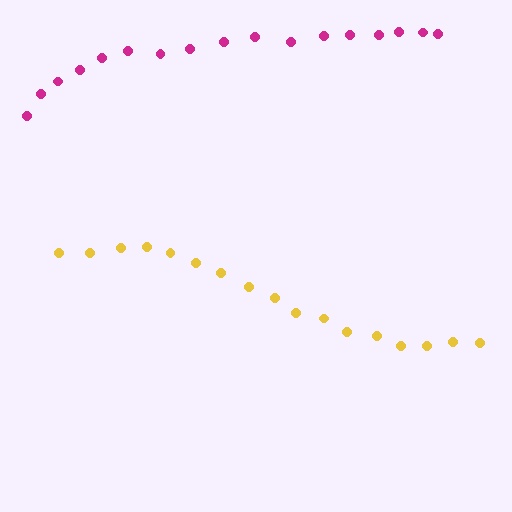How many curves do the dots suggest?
There are 2 distinct paths.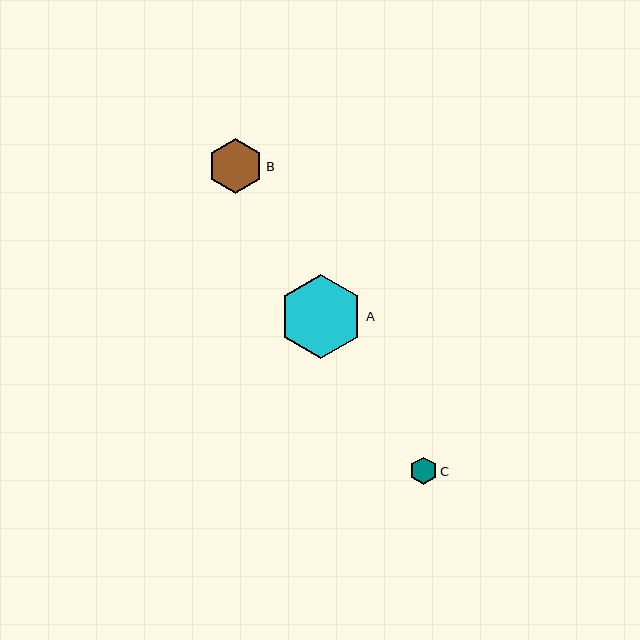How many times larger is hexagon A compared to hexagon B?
Hexagon A is approximately 1.5 times the size of hexagon B.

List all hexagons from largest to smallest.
From largest to smallest: A, B, C.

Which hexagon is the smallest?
Hexagon C is the smallest with a size of approximately 27 pixels.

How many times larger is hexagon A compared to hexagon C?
Hexagon A is approximately 3.1 times the size of hexagon C.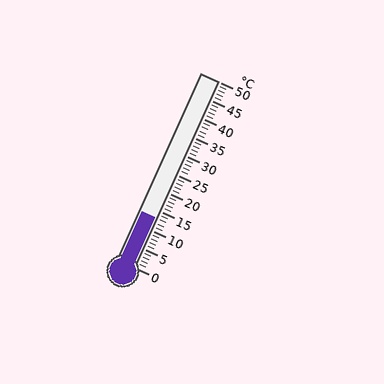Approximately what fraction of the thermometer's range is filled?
The thermometer is filled to approximately 25% of its range.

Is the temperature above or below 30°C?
The temperature is below 30°C.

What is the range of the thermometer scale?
The thermometer scale ranges from 0°C to 50°C.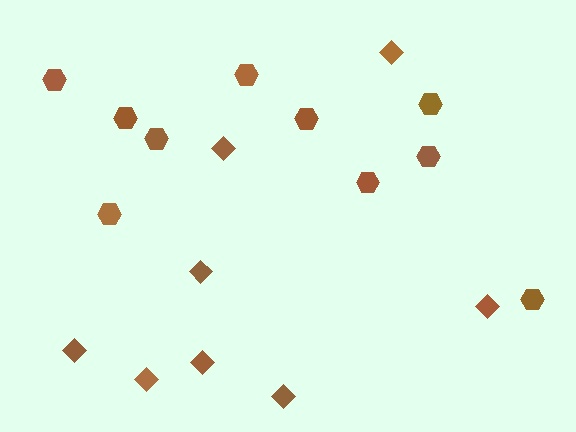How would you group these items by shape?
There are 2 groups: one group of hexagons (10) and one group of diamonds (8).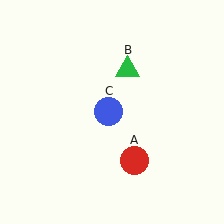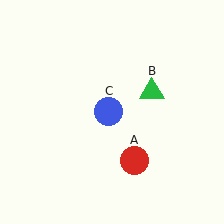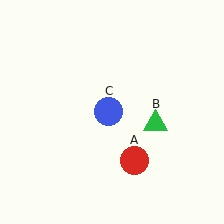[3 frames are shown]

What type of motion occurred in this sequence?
The green triangle (object B) rotated clockwise around the center of the scene.